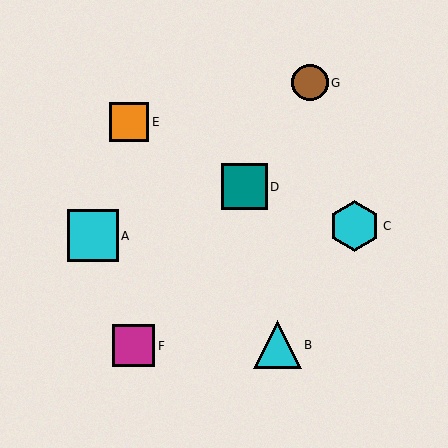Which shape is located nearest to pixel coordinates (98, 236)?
The cyan square (labeled A) at (93, 236) is nearest to that location.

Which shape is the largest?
The cyan square (labeled A) is the largest.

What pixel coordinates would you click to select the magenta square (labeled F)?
Click at (134, 346) to select the magenta square F.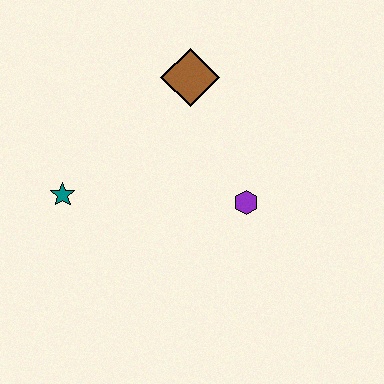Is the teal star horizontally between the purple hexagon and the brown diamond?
No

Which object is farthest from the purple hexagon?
The teal star is farthest from the purple hexagon.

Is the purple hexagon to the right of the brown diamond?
Yes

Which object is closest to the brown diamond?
The purple hexagon is closest to the brown diamond.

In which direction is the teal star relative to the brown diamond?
The teal star is to the left of the brown diamond.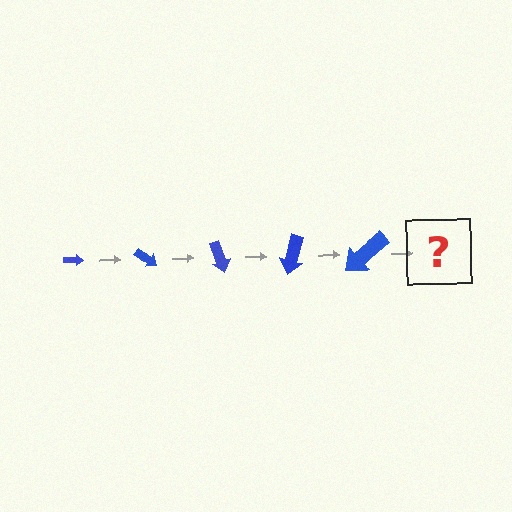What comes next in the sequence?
The next element should be an arrow, larger than the previous one and rotated 175 degrees from the start.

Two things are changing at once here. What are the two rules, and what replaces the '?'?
The two rules are that the arrow grows larger each step and it rotates 35 degrees each step. The '?' should be an arrow, larger than the previous one and rotated 175 degrees from the start.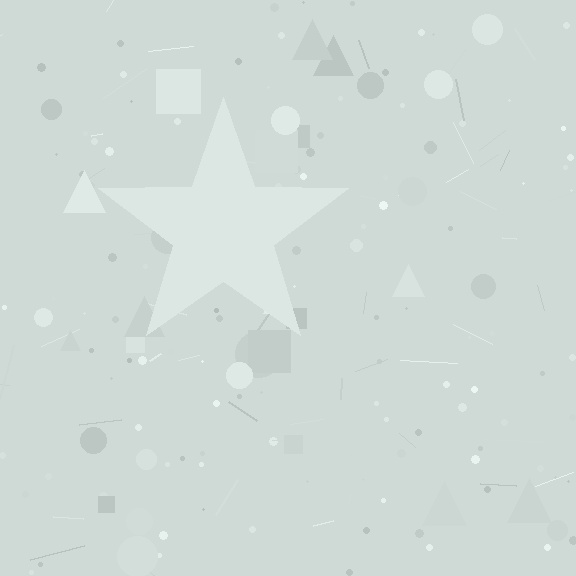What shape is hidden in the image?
A star is hidden in the image.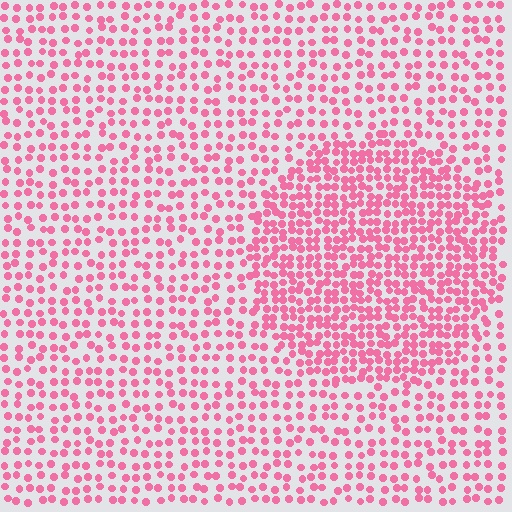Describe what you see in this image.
The image contains small pink elements arranged at two different densities. A circle-shaped region is visible where the elements are more densely packed than the surrounding area.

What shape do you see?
I see a circle.